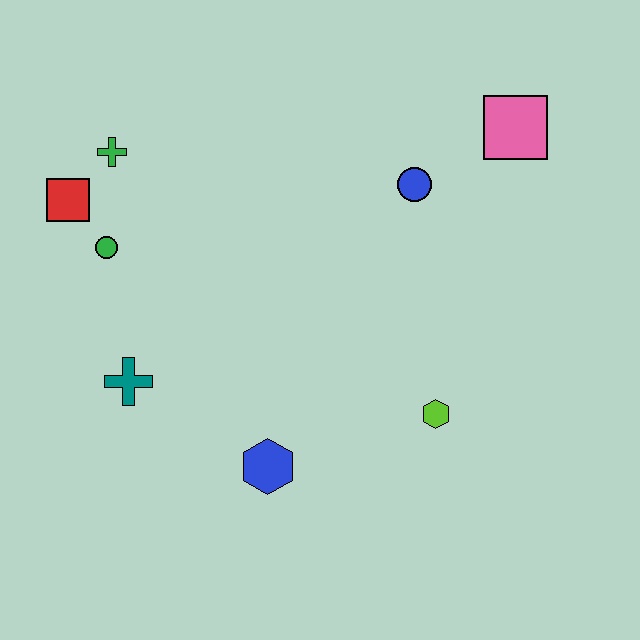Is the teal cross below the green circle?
Yes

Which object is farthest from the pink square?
The teal cross is farthest from the pink square.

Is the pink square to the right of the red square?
Yes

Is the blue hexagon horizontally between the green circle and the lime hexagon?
Yes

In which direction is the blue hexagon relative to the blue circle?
The blue hexagon is below the blue circle.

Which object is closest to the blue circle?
The pink square is closest to the blue circle.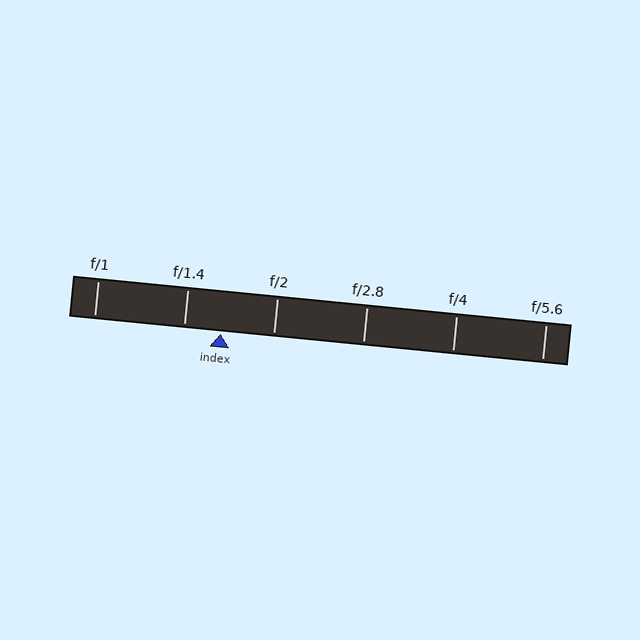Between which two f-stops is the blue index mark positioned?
The index mark is between f/1.4 and f/2.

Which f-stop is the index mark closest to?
The index mark is closest to f/1.4.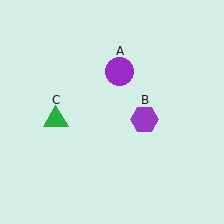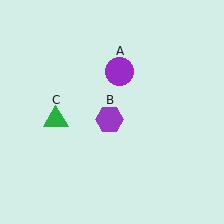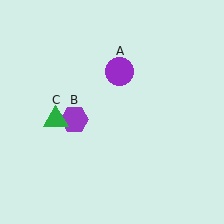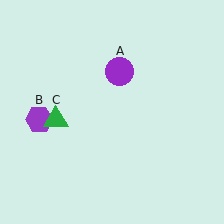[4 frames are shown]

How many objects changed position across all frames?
1 object changed position: purple hexagon (object B).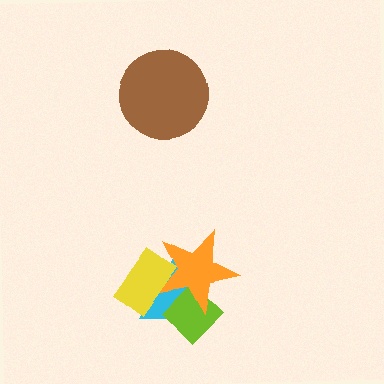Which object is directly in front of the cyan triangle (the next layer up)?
The lime diamond is directly in front of the cyan triangle.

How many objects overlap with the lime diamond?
2 objects overlap with the lime diamond.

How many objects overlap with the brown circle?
0 objects overlap with the brown circle.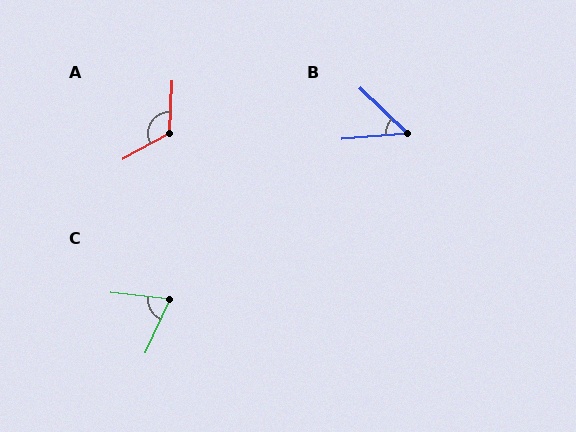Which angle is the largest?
A, at approximately 121 degrees.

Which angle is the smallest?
B, at approximately 49 degrees.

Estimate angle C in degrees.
Approximately 71 degrees.